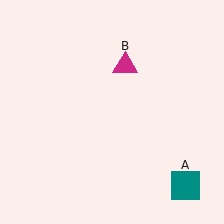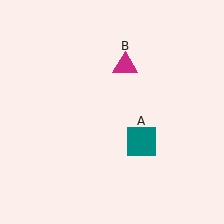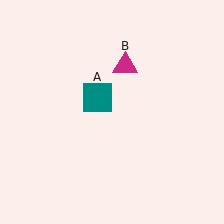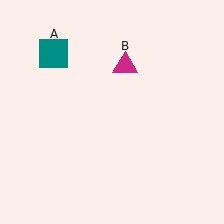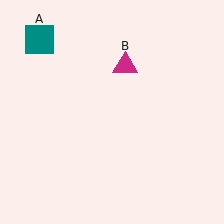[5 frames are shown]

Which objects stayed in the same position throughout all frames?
Magenta triangle (object B) remained stationary.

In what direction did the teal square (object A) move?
The teal square (object A) moved up and to the left.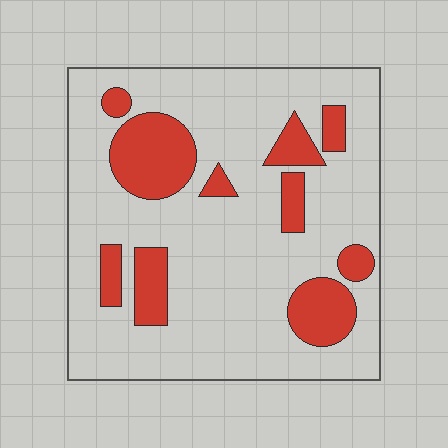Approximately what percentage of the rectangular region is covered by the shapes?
Approximately 20%.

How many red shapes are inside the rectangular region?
10.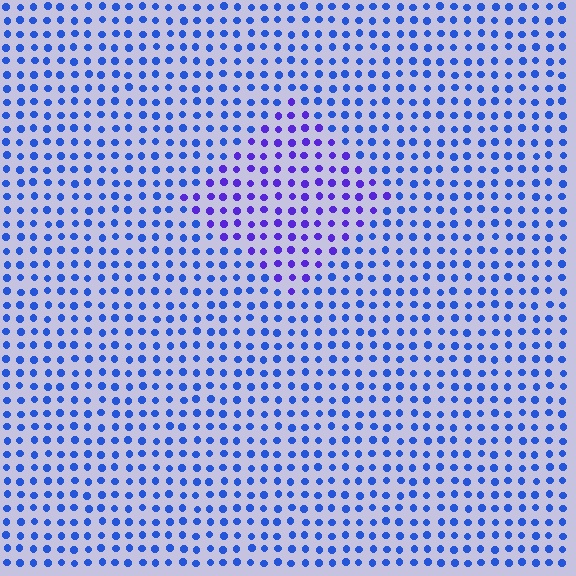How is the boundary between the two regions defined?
The boundary is defined purely by a slight shift in hue (about 33 degrees). Spacing, size, and orientation are identical on both sides.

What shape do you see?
I see a diamond.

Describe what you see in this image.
The image is filled with small blue elements in a uniform arrangement. A diamond-shaped region is visible where the elements are tinted to a slightly different hue, forming a subtle color boundary.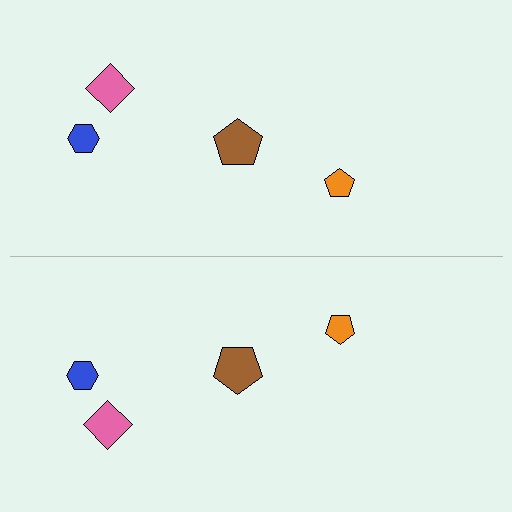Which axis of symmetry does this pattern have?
The pattern has a horizontal axis of symmetry running through the center of the image.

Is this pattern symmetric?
Yes, this pattern has bilateral (reflection) symmetry.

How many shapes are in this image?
There are 8 shapes in this image.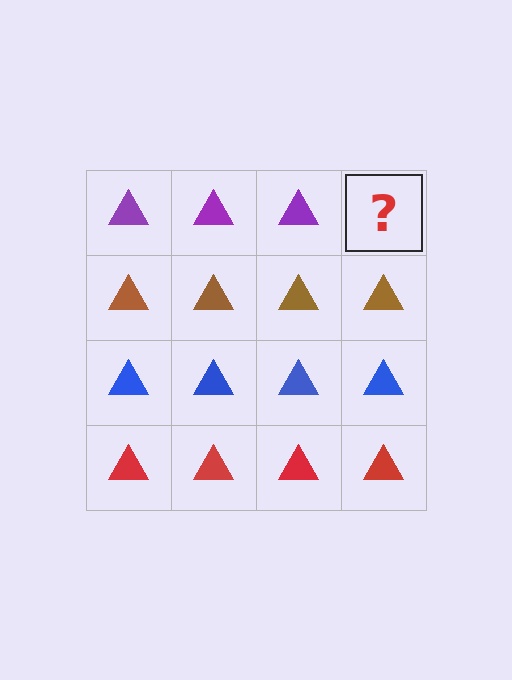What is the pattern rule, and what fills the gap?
The rule is that each row has a consistent color. The gap should be filled with a purple triangle.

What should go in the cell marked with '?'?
The missing cell should contain a purple triangle.